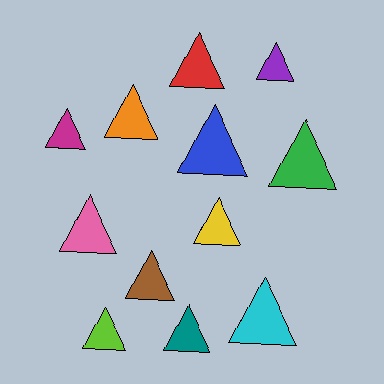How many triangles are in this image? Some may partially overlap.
There are 12 triangles.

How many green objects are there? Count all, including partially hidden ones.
There is 1 green object.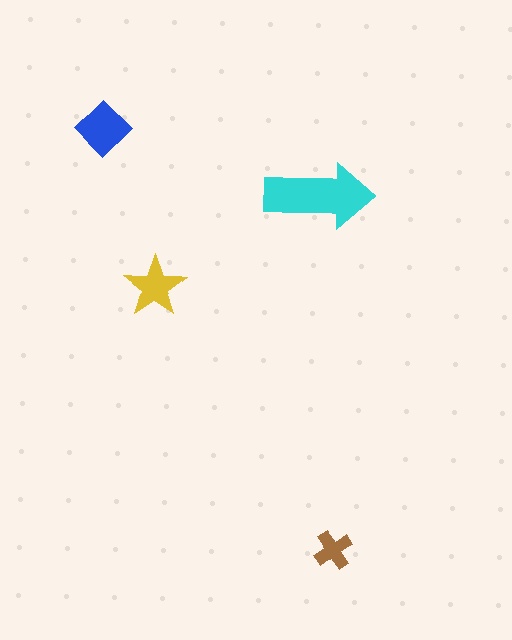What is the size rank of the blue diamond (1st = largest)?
2nd.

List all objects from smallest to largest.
The brown cross, the yellow star, the blue diamond, the cyan arrow.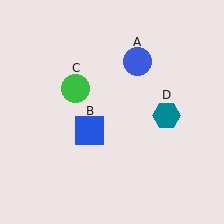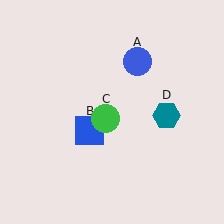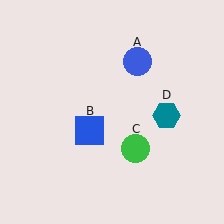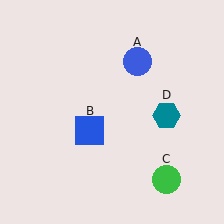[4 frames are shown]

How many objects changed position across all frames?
1 object changed position: green circle (object C).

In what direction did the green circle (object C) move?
The green circle (object C) moved down and to the right.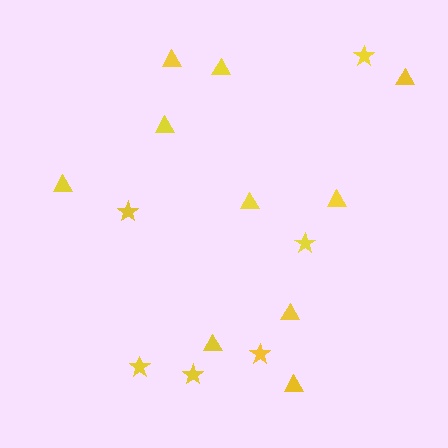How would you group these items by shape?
There are 2 groups: one group of triangles (10) and one group of stars (6).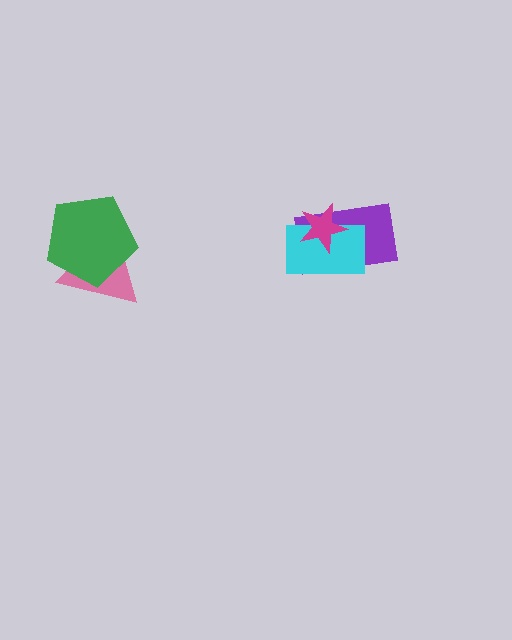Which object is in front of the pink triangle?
The green pentagon is in front of the pink triangle.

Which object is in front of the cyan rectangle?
The magenta star is in front of the cyan rectangle.